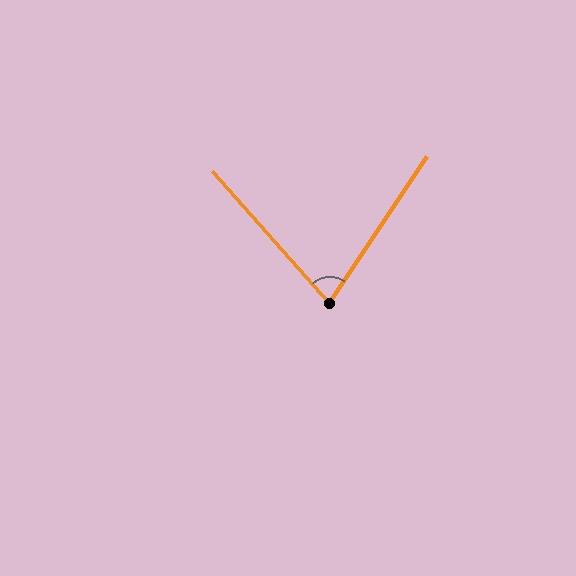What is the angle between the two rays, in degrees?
Approximately 75 degrees.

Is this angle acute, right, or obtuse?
It is acute.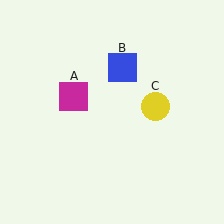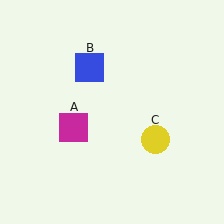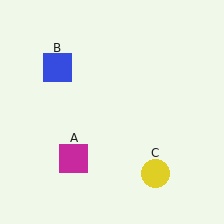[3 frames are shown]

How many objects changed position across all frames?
3 objects changed position: magenta square (object A), blue square (object B), yellow circle (object C).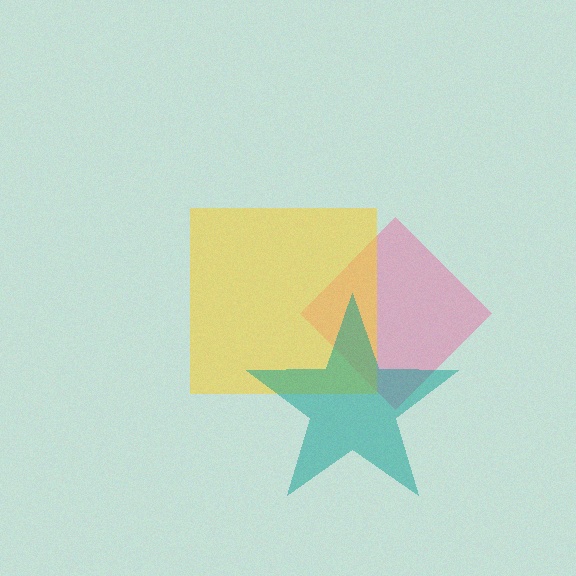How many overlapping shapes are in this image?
There are 3 overlapping shapes in the image.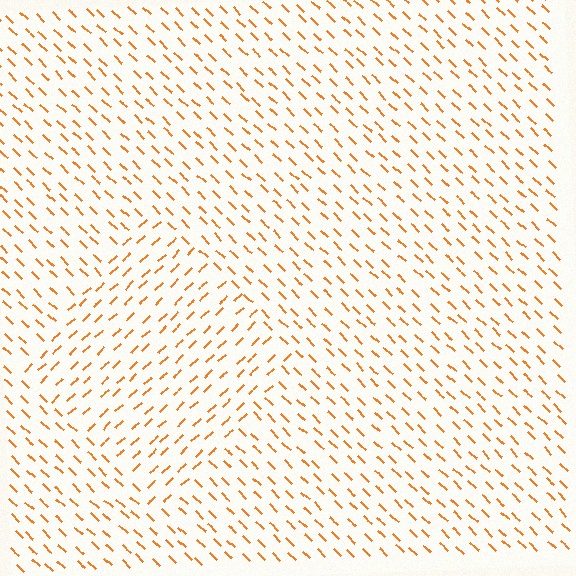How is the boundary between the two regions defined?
The boundary is defined purely by a change in line orientation (approximately 87 degrees difference). All lines are the same color and thickness.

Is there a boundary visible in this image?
Yes, there is a texture boundary formed by a change in line orientation.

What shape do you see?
I see a diamond.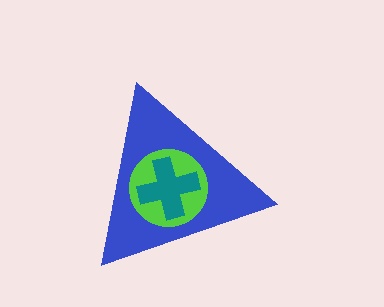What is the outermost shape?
The blue triangle.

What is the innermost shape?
The teal cross.